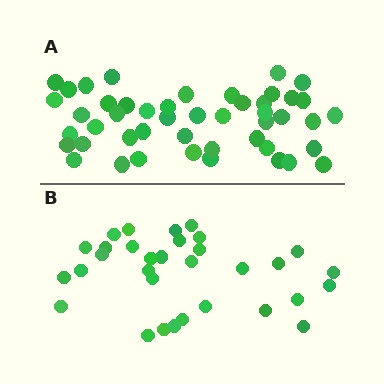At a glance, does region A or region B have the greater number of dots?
Region A (the top region) has more dots.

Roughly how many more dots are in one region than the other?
Region A has approximately 15 more dots than region B.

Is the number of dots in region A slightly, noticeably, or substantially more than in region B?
Region A has substantially more. The ratio is roughly 1.5 to 1.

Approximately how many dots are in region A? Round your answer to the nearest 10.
About 50 dots. (The exact count is 47, which rounds to 50.)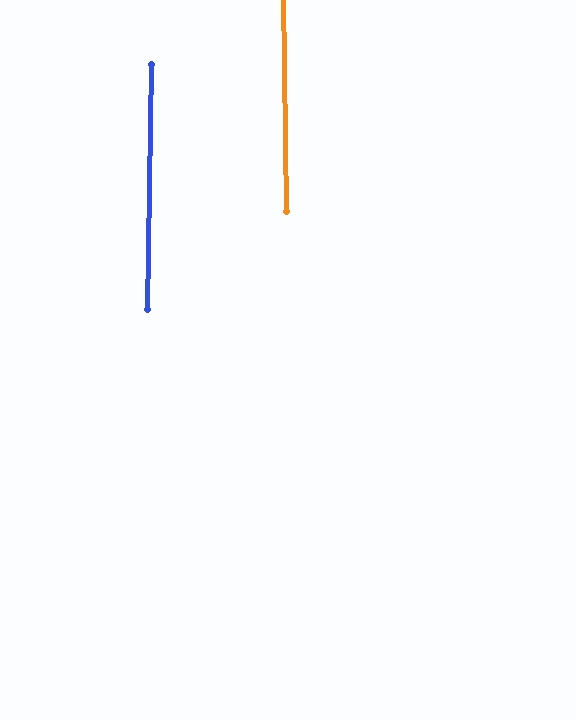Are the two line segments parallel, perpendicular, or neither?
Parallel — their directions differ by only 1.6°.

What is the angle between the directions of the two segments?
Approximately 2 degrees.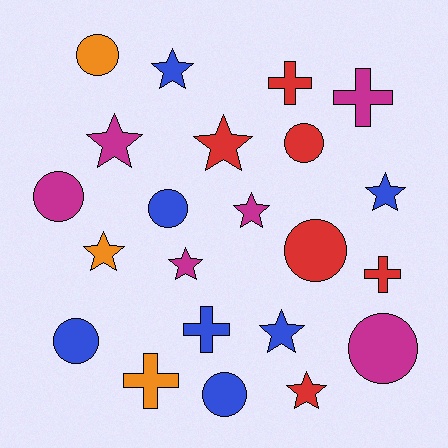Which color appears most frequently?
Blue, with 7 objects.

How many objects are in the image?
There are 22 objects.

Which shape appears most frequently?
Star, with 9 objects.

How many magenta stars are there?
There are 3 magenta stars.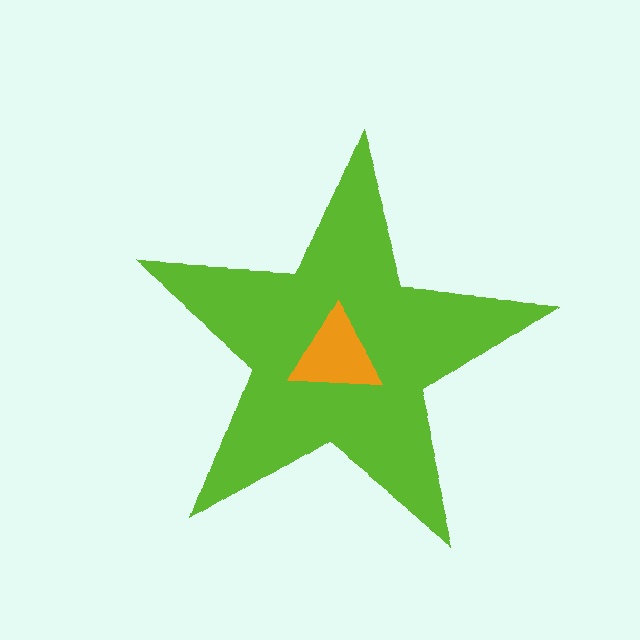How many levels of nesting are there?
2.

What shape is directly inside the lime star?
The orange triangle.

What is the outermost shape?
The lime star.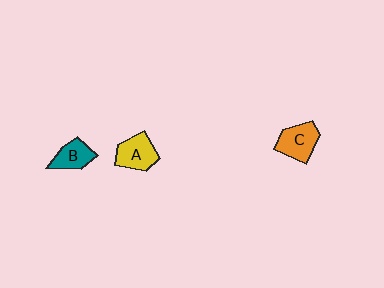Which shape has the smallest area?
Shape B (teal).